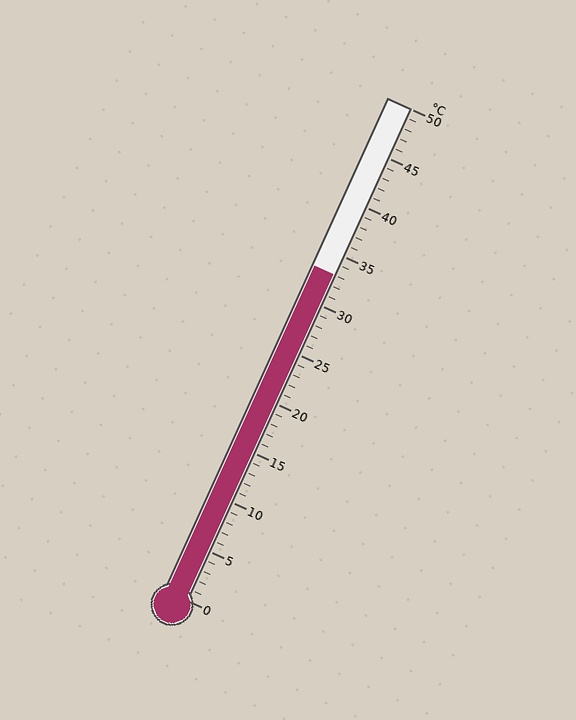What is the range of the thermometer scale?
The thermometer scale ranges from 0°C to 50°C.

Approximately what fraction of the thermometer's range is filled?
The thermometer is filled to approximately 65% of its range.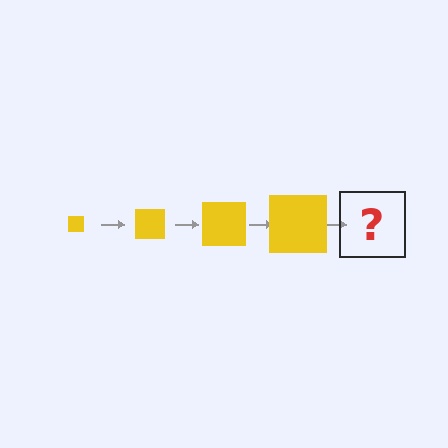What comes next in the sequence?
The next element should be a yellow square, larger than the previous one.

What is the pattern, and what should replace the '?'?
The pattern is that the square gets progressively larger each step. The '?' should be a yellow square, larger than the previous one.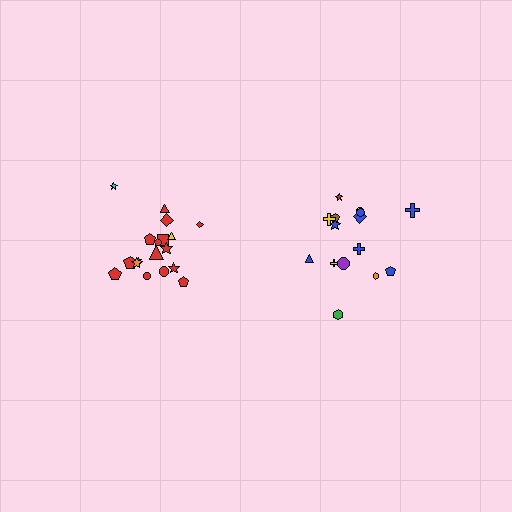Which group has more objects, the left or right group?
The left group.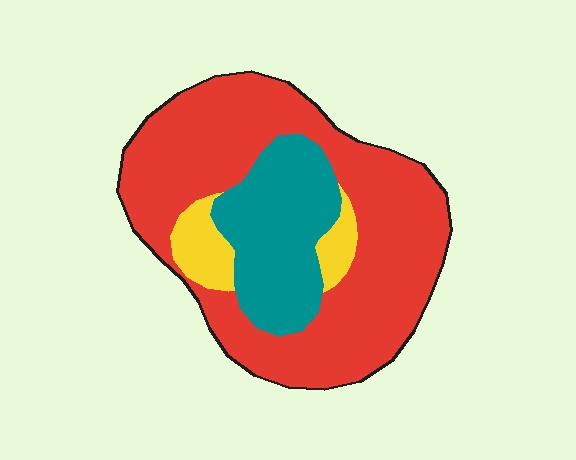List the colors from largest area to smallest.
From largest to smallest: red, teal, yellow.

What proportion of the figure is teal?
Teal takes up between a sixth and a third of the figure.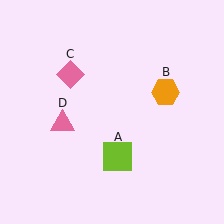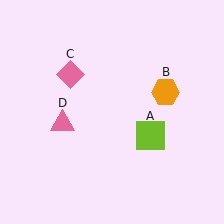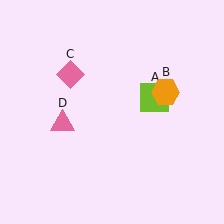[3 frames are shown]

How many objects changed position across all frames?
1 object changed position: lime square (object A).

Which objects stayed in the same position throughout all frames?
Orange hexagon (object B) and pink diamond (object C) and pink triangle (object D) remained stationary.